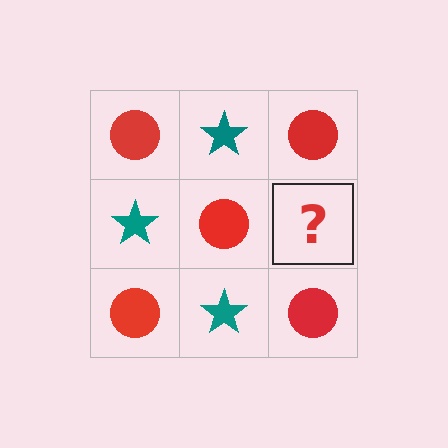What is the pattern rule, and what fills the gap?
The rule is that it alternates red circle and teal star in a checkerboard pattern. The gap should be filled with a teal star.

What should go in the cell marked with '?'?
The missing cell should contain a teal star.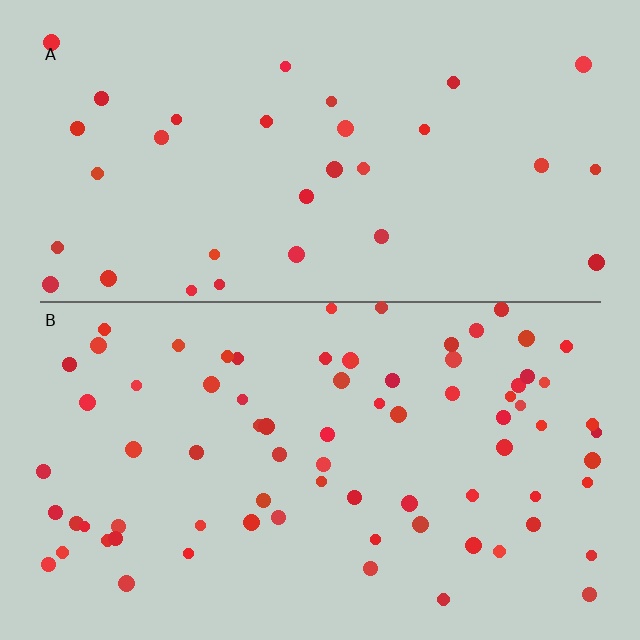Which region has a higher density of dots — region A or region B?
B (the bottom).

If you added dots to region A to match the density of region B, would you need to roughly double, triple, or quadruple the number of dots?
Approximately double.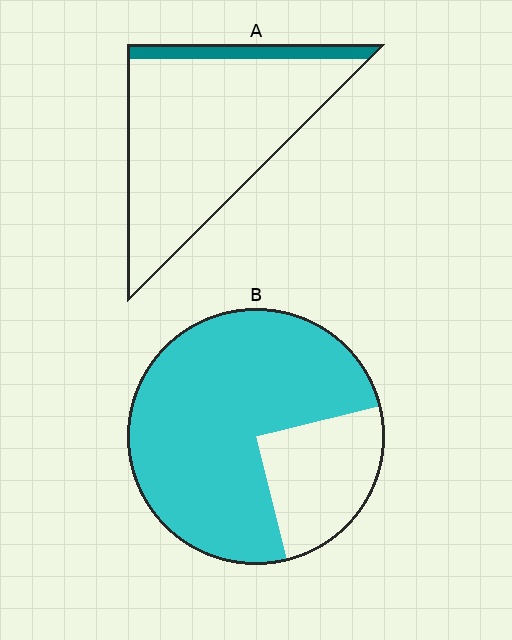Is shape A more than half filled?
No.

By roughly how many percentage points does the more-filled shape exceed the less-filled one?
By roughly 65 percentage points (B over A).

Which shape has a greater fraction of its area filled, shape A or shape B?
Shape B.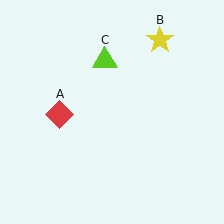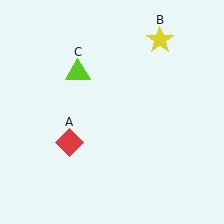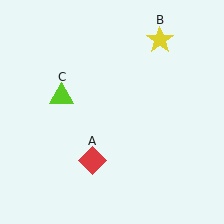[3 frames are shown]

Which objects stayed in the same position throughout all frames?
Yellow star (object B) remained stationary.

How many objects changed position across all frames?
2 objects changed position: red diamond (object A), lime triangle (object C).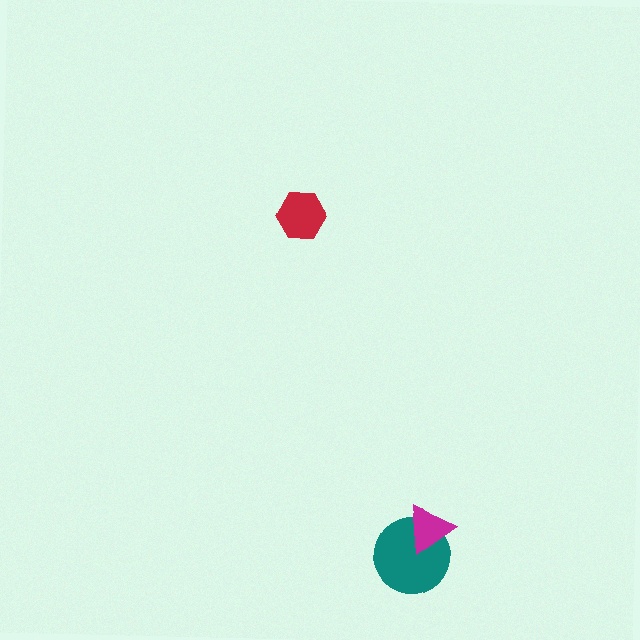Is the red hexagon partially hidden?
No, no other shape covers it.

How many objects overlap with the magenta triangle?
1 object overlaps with the magenta triangle.